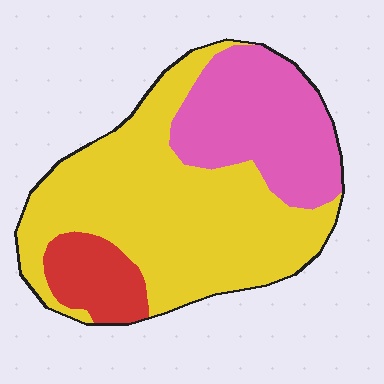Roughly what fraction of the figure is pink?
Pink covers roughly 30% of the figure.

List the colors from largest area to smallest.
From largest to smallest: yellow, pink, red.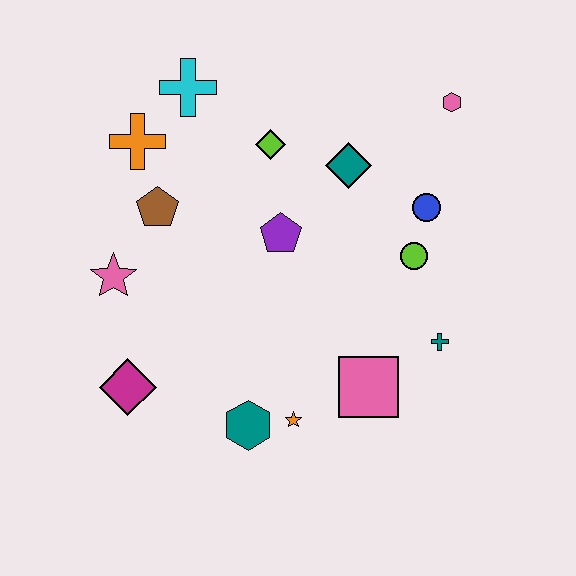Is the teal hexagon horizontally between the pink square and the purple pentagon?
No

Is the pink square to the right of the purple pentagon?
Yes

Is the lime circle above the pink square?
Yes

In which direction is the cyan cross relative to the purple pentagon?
The cyan cross is above the purple pentagon.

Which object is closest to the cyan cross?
The orange cross is closest to the cyan cross.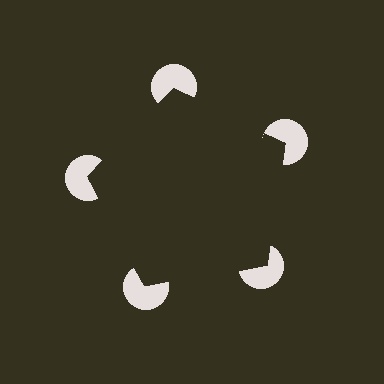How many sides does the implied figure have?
5 sides.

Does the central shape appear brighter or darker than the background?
It typically appears slightly darker than the background, even though no actual brightness change is drawn.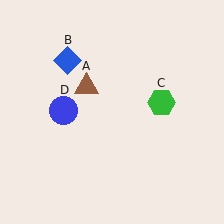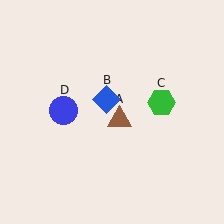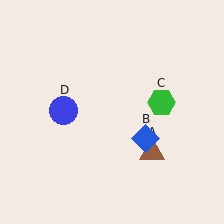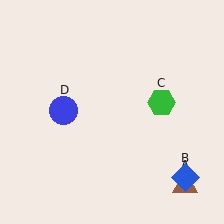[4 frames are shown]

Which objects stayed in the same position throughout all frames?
Green hexagon (object C) and blue circle (object D) remained stationary.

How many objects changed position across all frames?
2 objects changed position: brown triangle (object A), blue diamond (object B).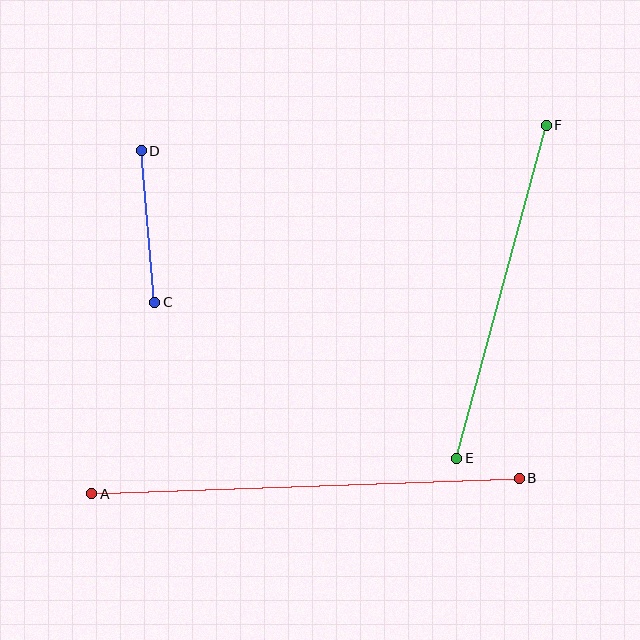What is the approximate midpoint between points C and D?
The midpoint is at approximately (148, 226) pixels.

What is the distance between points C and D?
The distance is approximately 152 pixels.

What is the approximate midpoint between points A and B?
The midpoint is at approximately (306, 486) pixels.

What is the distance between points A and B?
The distance is approximately 428 pixels.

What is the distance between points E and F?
The distance is approximately 344 pixels.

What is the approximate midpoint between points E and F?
The midpoint is at approximately (502, 292) pixels.